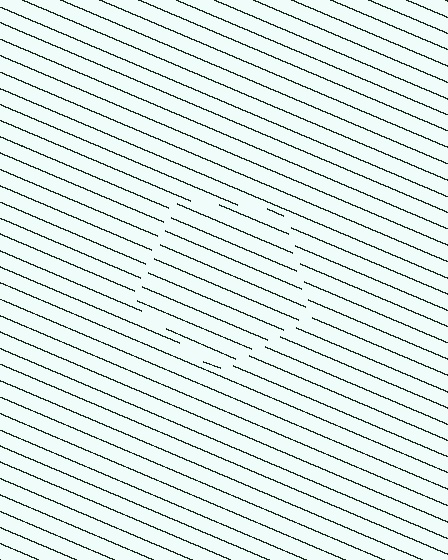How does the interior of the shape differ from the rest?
The interior of the shape contains the same grating, shifted by half a period — the contour is defined by the phase discontinuity where line-ends from the inner and outer gratings abut.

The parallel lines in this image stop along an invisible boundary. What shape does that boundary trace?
An illusory pentagon. The interior of the shape contains the same grating, shifted by half a period — the contour is defined by the phase discontinuity where line-ends from the inner and outer gratings abut.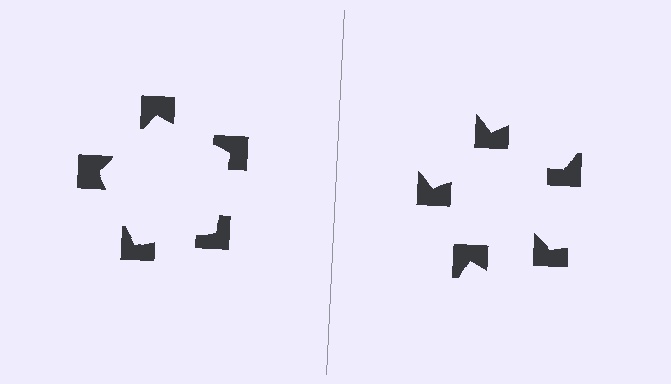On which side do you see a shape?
An illusory pentagon appears on the left side. On the right side the wedge cuts are rotated, so no coherent shape forms.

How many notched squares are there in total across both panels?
10 — 5 on each side.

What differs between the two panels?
The notched squares are positioned identically on both sides; only the wedge orientations differ. On the left they align to a pentagon; on the right they are misaligned.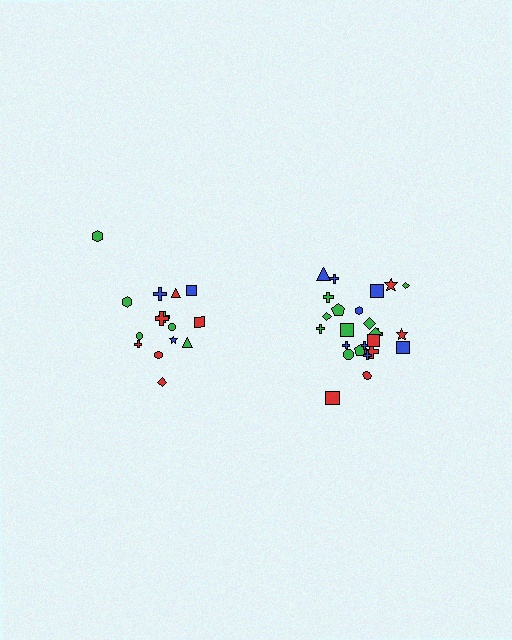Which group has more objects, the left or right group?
The right group.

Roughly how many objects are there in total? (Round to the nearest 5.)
Roughly 40 objects in total.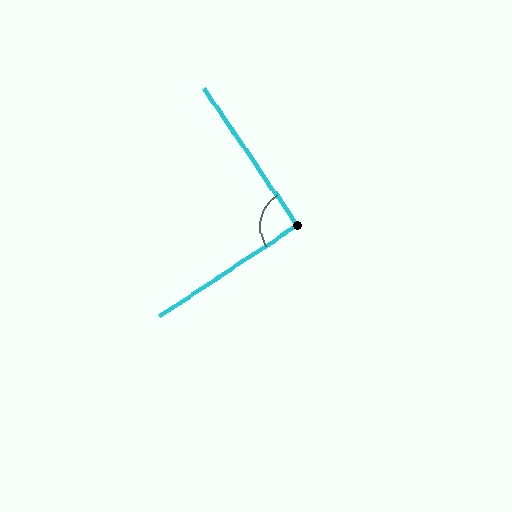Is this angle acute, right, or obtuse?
It is approximately a right angle.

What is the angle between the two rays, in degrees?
Approximately 90 degrees.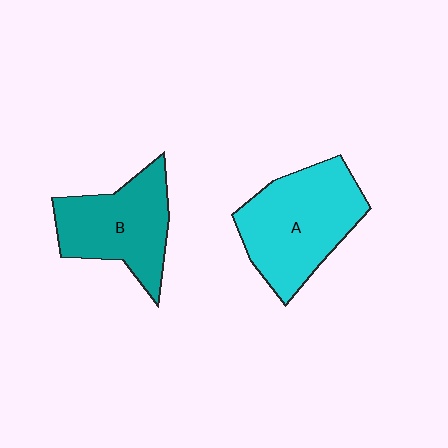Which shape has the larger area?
Shape A (cyan).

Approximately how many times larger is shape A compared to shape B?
Approximately 1.2 times.